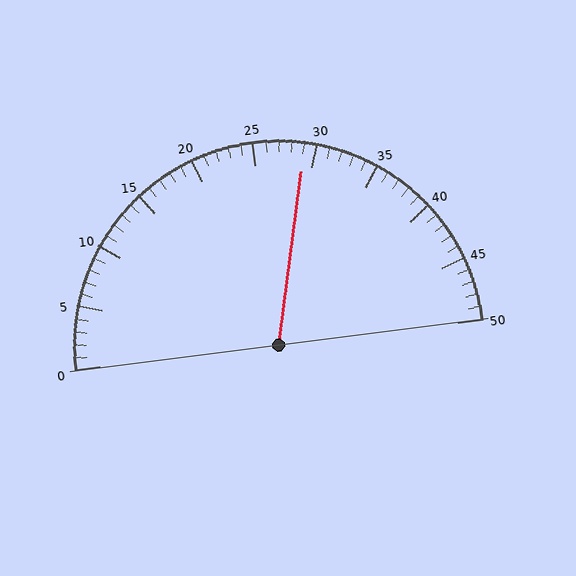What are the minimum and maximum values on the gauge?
The gauge ranges from 0 to 50.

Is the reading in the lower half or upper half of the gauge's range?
The reading is in the upper half of the range (0 to 50).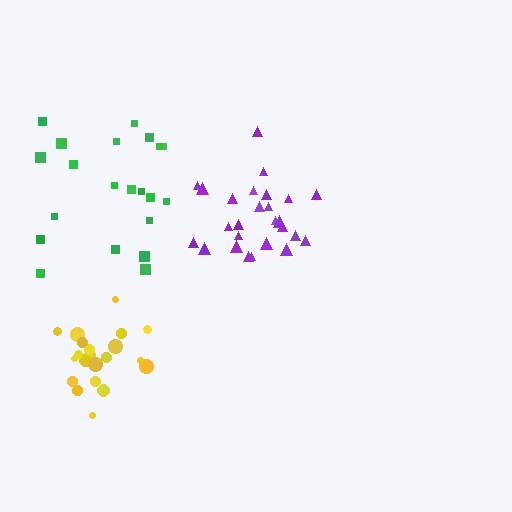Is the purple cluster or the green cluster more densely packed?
Purple.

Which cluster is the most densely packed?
Yellow.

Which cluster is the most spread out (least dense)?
Green.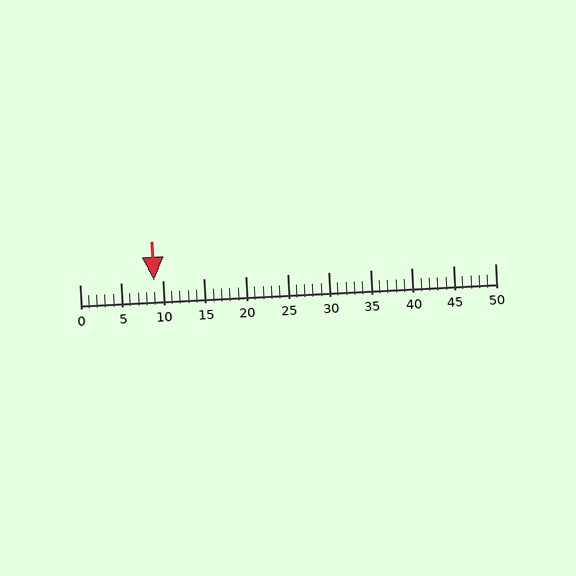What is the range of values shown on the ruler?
The ruler shows values from 0 to 50.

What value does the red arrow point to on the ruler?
The red arrow points to approximately 9.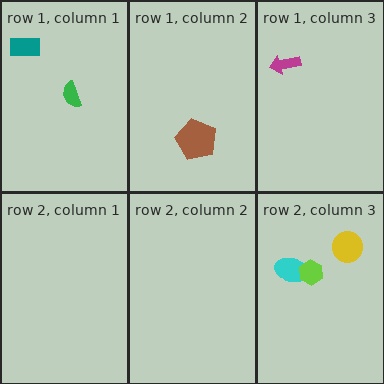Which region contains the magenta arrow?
The row 1, column 3 region.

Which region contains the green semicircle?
The row 1, column 1 region.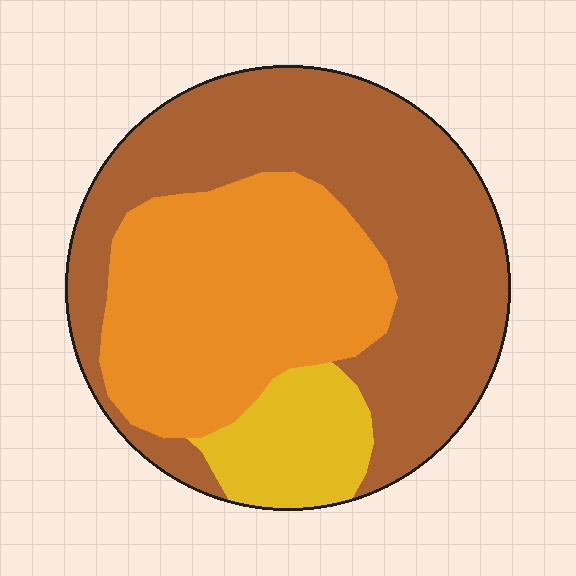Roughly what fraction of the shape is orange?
Orange takes up between a third and a half of the shape.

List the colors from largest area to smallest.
From largest to smallest: brown, orange, yellow.